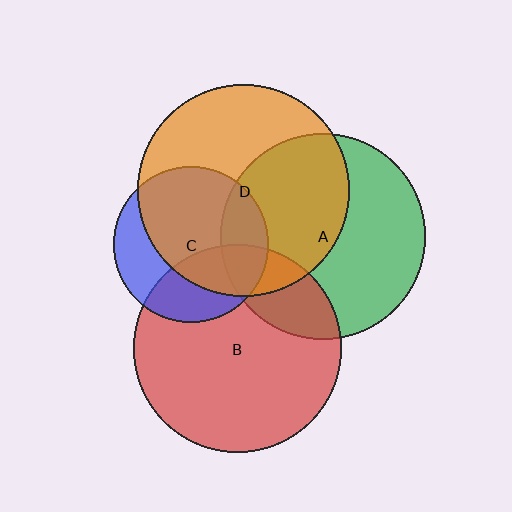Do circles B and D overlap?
Yes.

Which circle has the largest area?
Circle D (orange).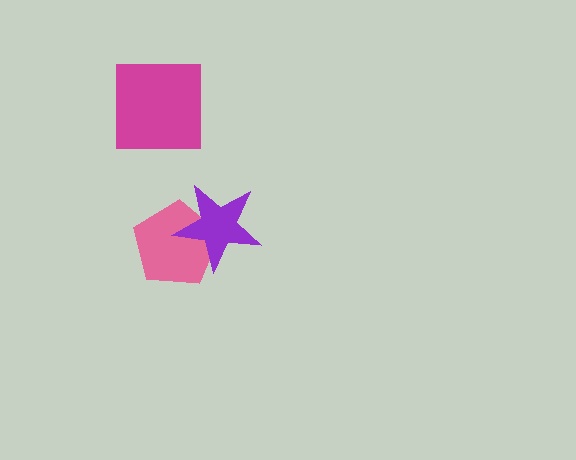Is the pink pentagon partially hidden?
Yes, it is partially covered by another shape.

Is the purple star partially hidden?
No, no other shape covers it.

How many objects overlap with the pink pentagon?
1 object overlaps with the pink pentagon.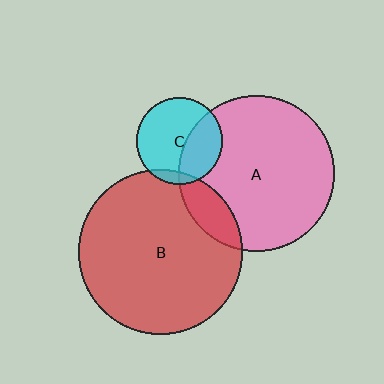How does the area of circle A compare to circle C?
Approximately 3.2 times.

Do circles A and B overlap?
Yes.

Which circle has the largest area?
Circle B (red).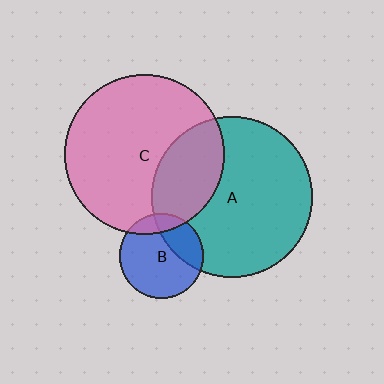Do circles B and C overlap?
Yes.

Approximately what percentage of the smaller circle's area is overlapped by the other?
Approximately 15%.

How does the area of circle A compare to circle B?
Approximately 3.6 times.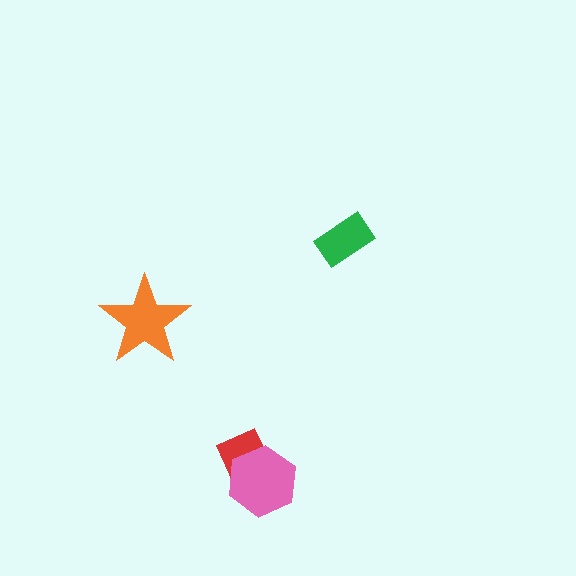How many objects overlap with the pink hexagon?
1 object overlaps with the pink hexagon.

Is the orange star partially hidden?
No, no other shape covers it.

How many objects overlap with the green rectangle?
0 objects overlap with the green rectangle.